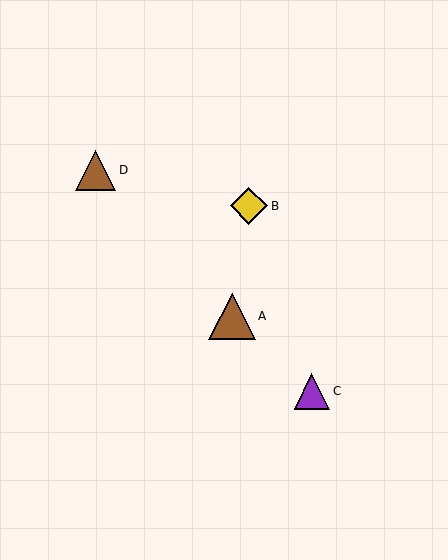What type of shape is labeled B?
Shape B is a yellow diamond.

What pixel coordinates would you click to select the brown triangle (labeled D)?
Click at (96, 170) to select the brown triangle D.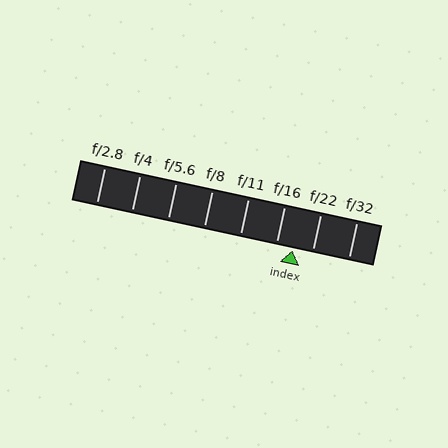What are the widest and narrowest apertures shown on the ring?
The widest aperture shown is f/2.8 and the narrowest is f/32.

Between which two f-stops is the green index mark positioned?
The index mark is between f/16 and f/22.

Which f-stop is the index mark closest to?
The index mark is closest to f/16.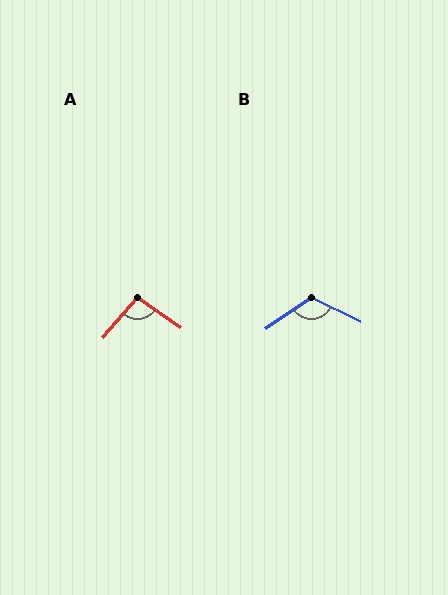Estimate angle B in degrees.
Approximately 119 degrees.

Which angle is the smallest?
A, at approximately 96 degrees.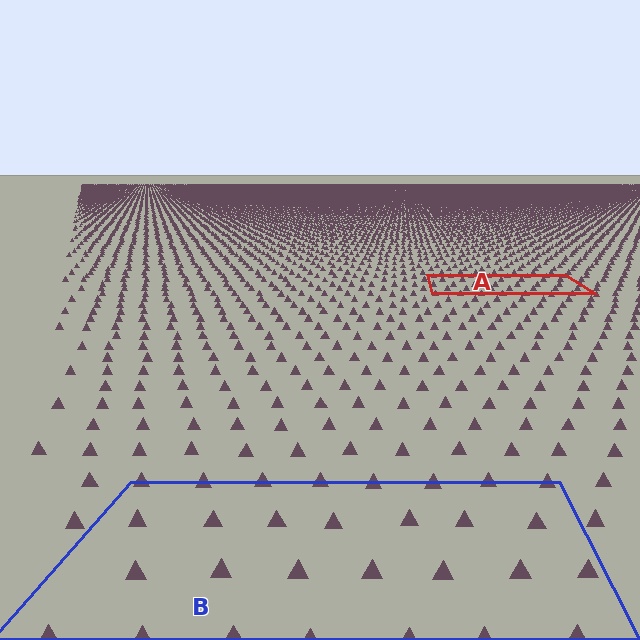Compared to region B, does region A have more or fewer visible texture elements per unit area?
Region A has more texture elements per unit area — they are packed more densely because it is farther away.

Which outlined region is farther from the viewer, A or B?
Region A is farther from the viewer — the texture elements inside it appear smaller and more densely packed.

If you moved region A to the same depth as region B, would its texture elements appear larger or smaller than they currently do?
They would appear larger. At a closer depth, the same texture elements are projected at a bigger on-screen size.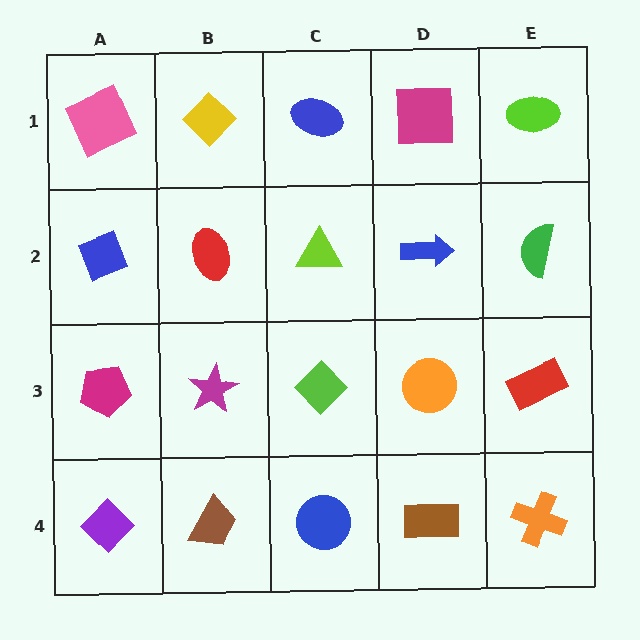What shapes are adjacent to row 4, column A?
A magenta pentagon (row 3, column A), a brown trapezoid (row 4, column B).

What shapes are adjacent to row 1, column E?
A green semicircle (row 2, column E), a magenta square (row 1, column D).